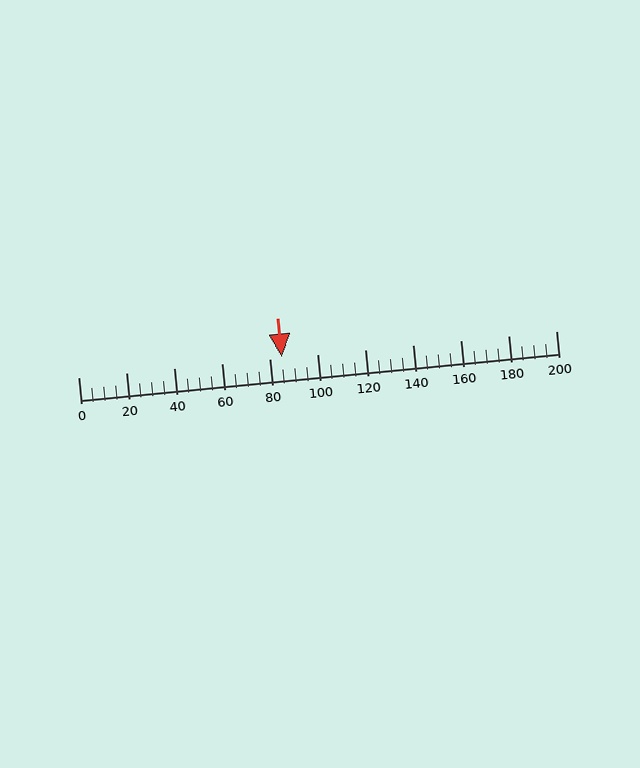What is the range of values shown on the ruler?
The ruler shows values from 0 to 200.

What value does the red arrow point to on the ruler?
The red arrow points to approximately 85.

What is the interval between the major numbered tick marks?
The major tick marks are spaced 20 units apart.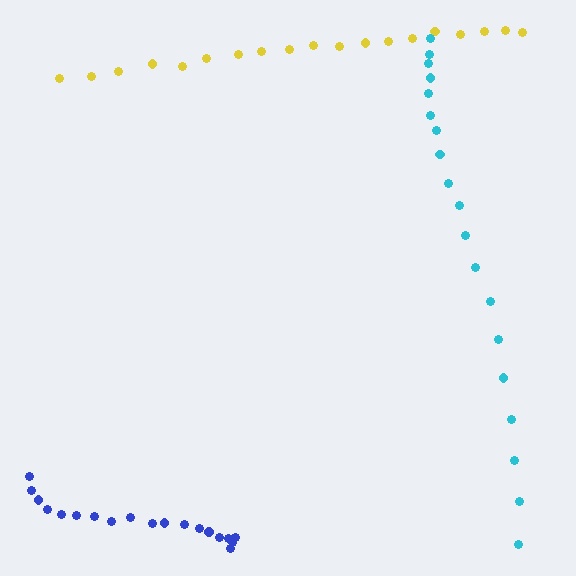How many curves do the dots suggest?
There are 3 distinct paths.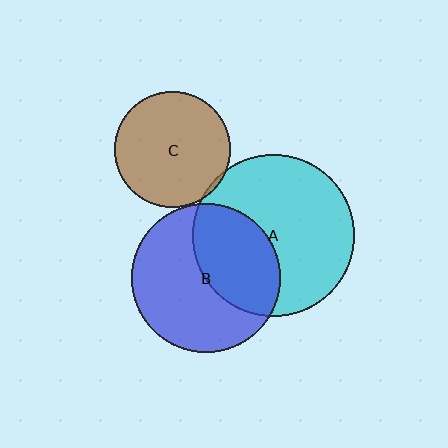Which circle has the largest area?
Circle A (cyan).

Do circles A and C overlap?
Yes.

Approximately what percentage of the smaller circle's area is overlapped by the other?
Approximately 5%.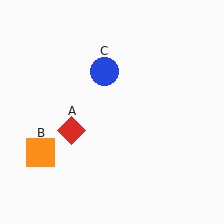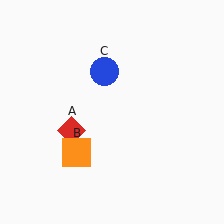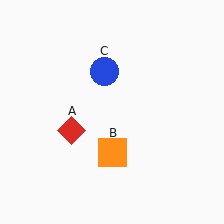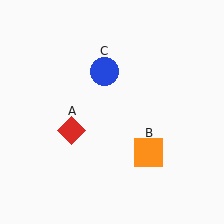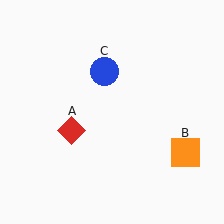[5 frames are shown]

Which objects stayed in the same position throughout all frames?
Red diamond (object A) and blue circle (object C) remained stationary.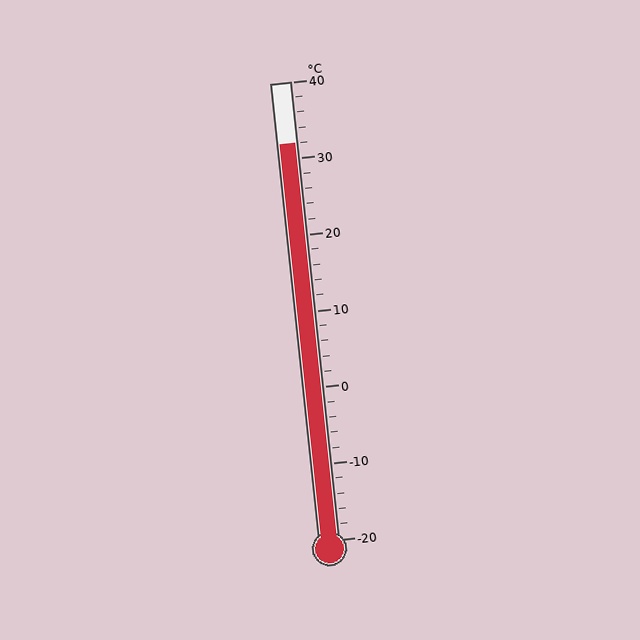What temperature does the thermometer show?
The thermometer shows approximately 32°C.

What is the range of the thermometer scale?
The thermometer scale ranges from -20°C to 40°C.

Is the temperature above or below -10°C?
The temperature is above -10°C.